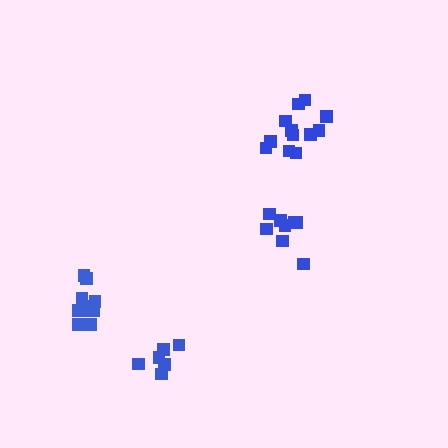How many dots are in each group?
Group 1: 8 dots, Group 2: 6 dots, Group 3: 12 dots, Group 4: 10 dots (36 total).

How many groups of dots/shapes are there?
There are 4 groups.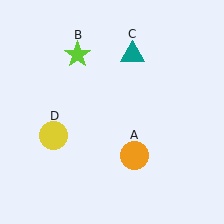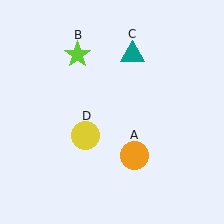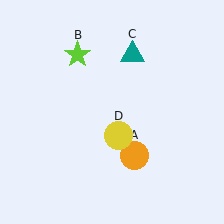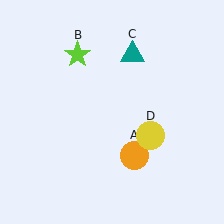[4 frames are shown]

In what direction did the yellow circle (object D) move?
The yellow circle (object D) moved right.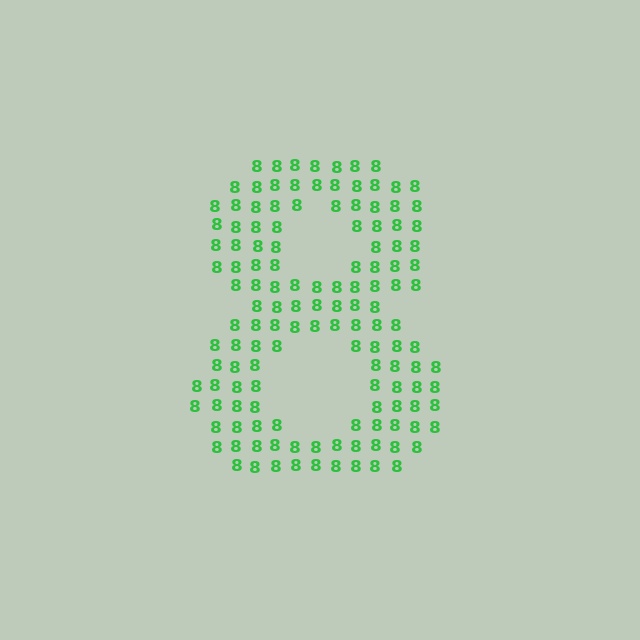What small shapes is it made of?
It is made of small digit 8's.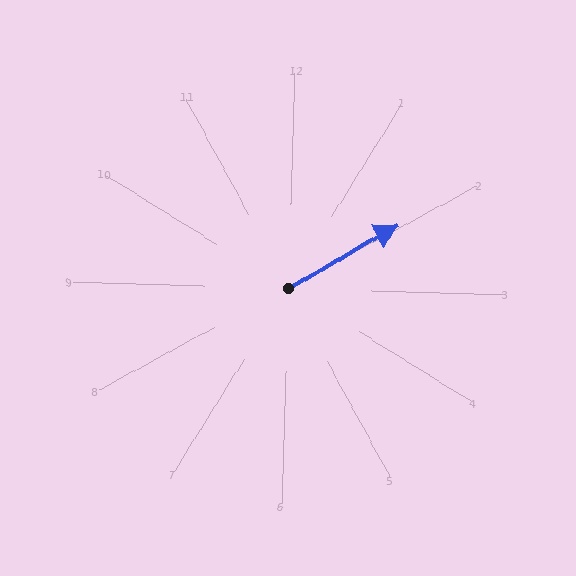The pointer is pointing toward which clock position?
Roughly 2 o'clock.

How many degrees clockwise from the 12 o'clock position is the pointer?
Approximately 58 degrees.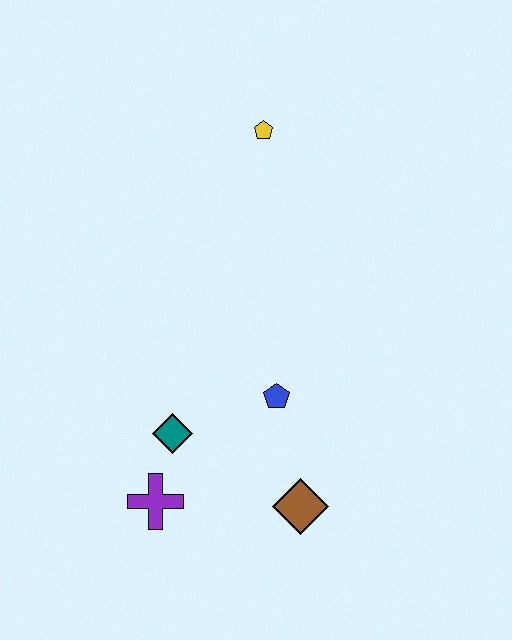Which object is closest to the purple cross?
The teal diamond is closest to the purple cross.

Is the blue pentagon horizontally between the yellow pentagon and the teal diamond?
No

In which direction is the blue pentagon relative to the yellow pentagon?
The blue pentagon is below the yellow pentagon.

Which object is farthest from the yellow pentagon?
The purple cross is farthest from the yellow pentagon.